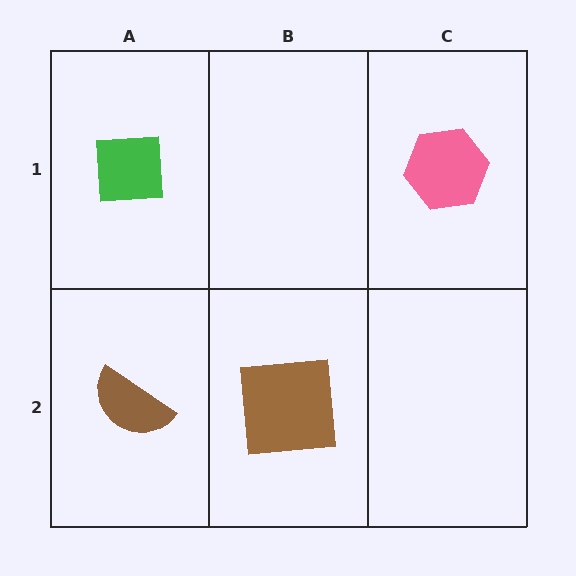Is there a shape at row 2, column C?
No, that cell is empty.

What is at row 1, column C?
A pink hexagon.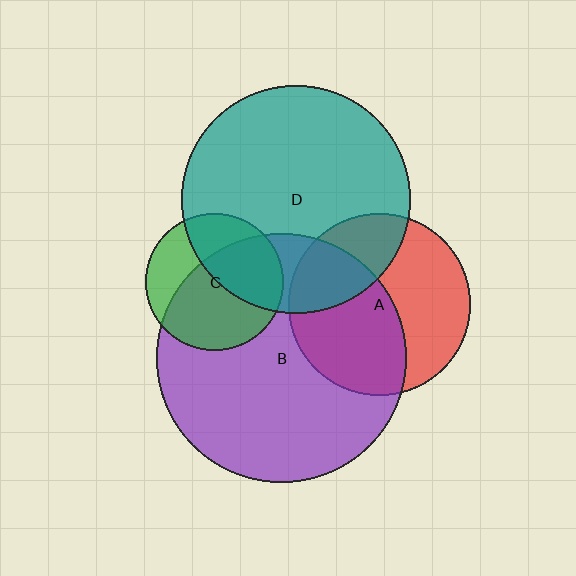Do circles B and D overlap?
Yes.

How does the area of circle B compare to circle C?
Approximately 3.3 times.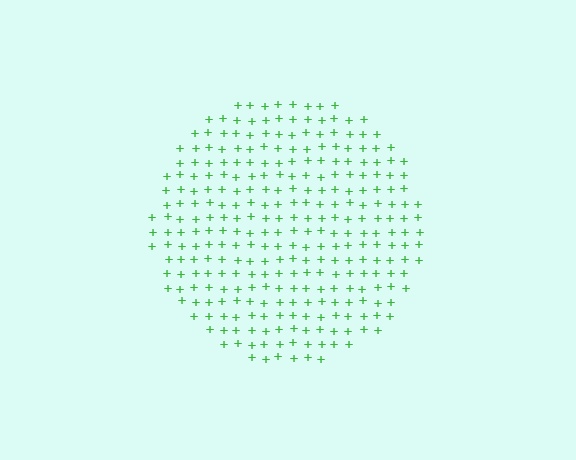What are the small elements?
The small elements are plus signs.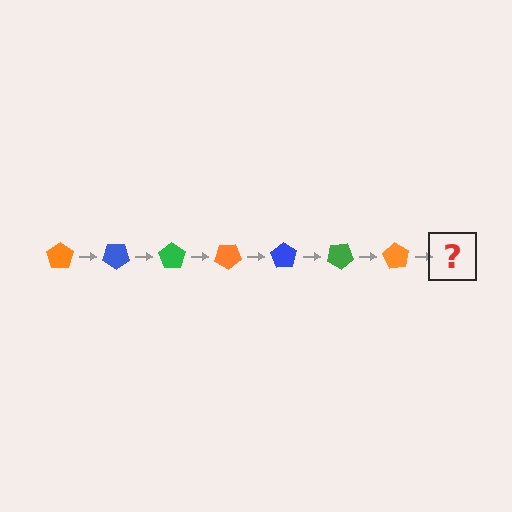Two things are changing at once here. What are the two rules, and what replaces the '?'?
The two rules are that it rotates 35 degrees each step and the color cycles through orange, blue, and green. The '?' should be a blue pentagon, rotated 245 degrees from the start.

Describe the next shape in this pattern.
It should be a blue pentagon, rotated 245 degrees from the start.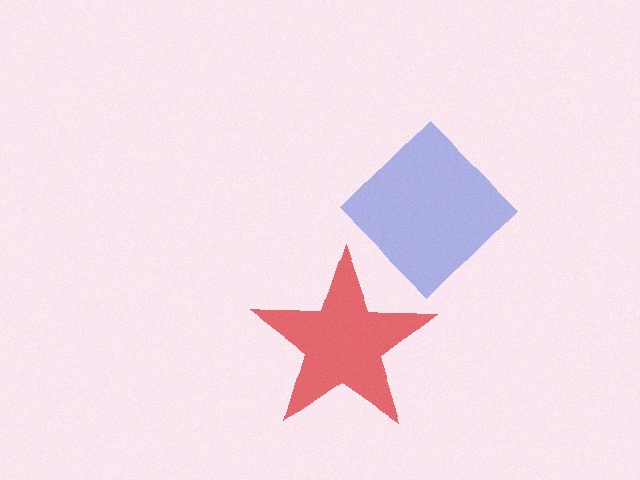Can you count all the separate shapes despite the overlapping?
Yes, there are 2 separate shapes.